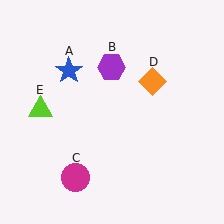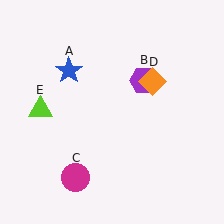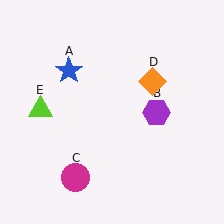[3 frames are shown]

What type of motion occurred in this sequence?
The purple hexagon (object B) rotated clockwise around the center of the scene.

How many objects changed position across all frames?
1 object changed position: purple hexagon (object B).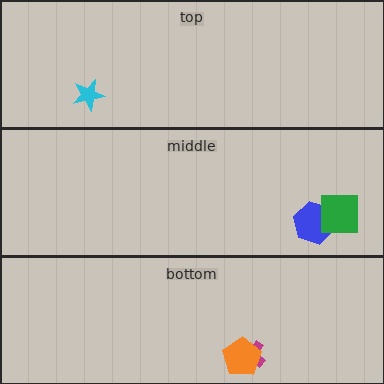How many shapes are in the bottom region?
2.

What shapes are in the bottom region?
The magenta cross, the orange pentagon.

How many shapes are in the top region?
1.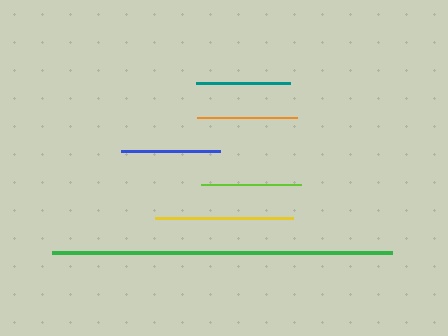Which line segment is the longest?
The green line is the longest at approximately 340 pixels.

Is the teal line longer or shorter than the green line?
The green line is longer than the teal line.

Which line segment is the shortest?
The teal line is the shortest at approximately 94 pixels.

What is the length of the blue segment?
The blue segment is approximately 99 pixels long.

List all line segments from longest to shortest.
From longest to shortest: green, yellow, orange, lime, blue, teal.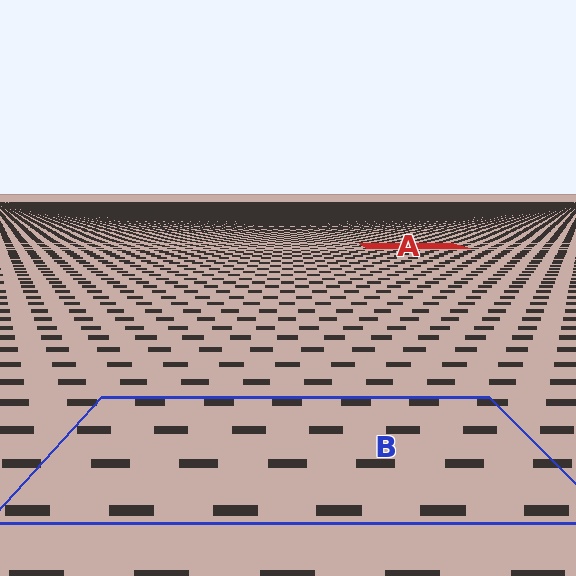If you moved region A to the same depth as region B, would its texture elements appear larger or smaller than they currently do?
They would appear larger. At a closer depth, the same texture elements are projected at a bigger on-screen size.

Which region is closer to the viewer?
Region B is closer. The texture elements there are larger and more spread out.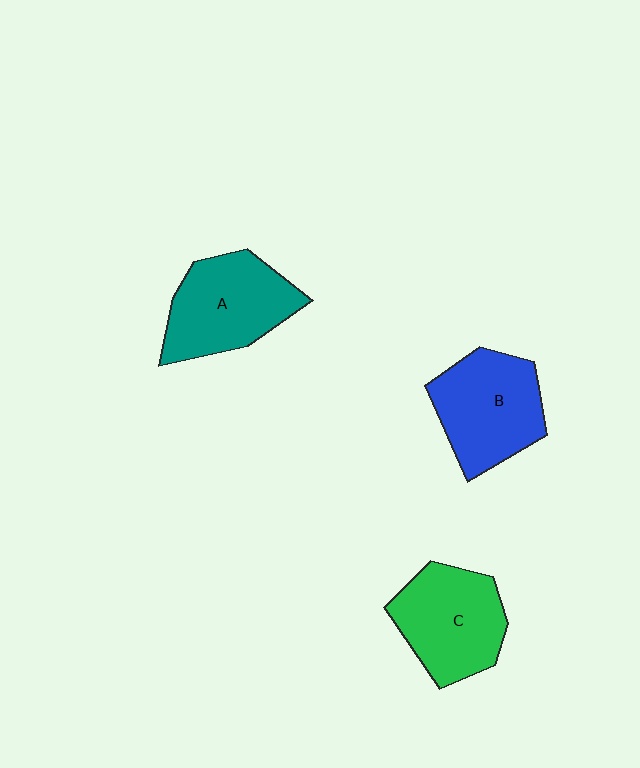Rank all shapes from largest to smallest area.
From largest to smallest: A (teal), B (blue), C (green).